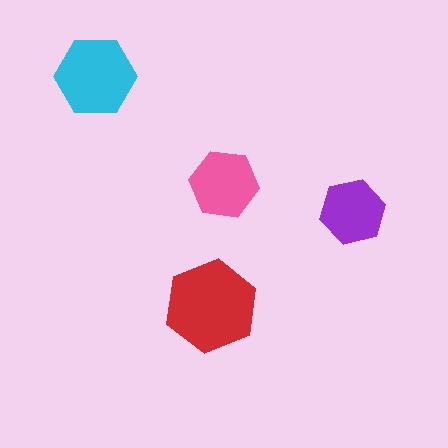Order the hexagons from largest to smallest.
the red one, the cyan one, the pink one, the purple one.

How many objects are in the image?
There are 4 objects in the image.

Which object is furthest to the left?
The cyan hexagon is leftmost.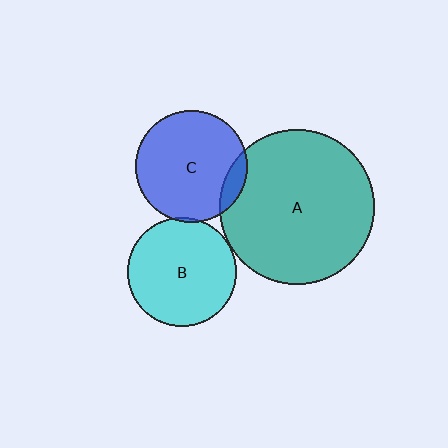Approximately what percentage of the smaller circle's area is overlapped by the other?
Approximately 5%.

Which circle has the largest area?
Circle A (teal).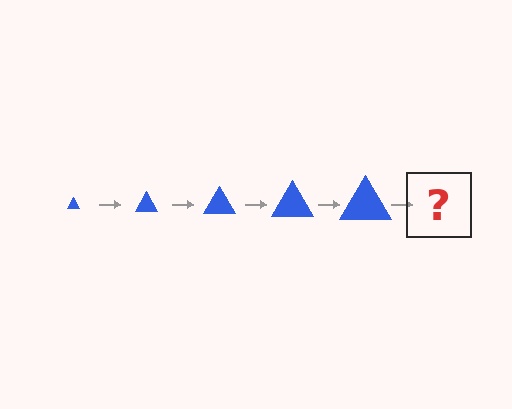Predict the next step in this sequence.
The next step is a blue triangle, larger than the previous one.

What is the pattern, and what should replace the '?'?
The pattern is that the triangle gets progressively larger each step. The '?' should be a blue triangle, larger than the previous one.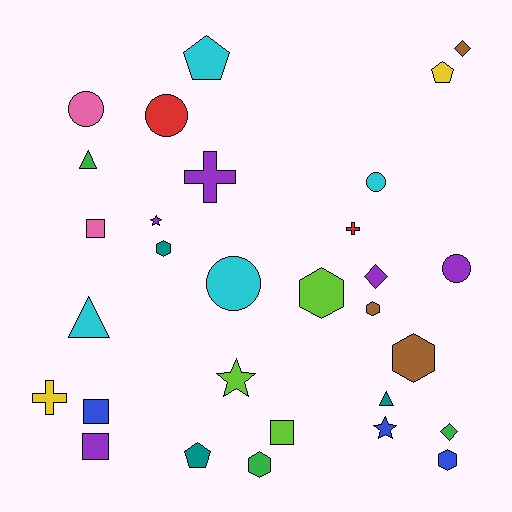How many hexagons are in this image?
There are 6 hexagons.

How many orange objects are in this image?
There are no orange objects.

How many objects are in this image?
There are 30 objects.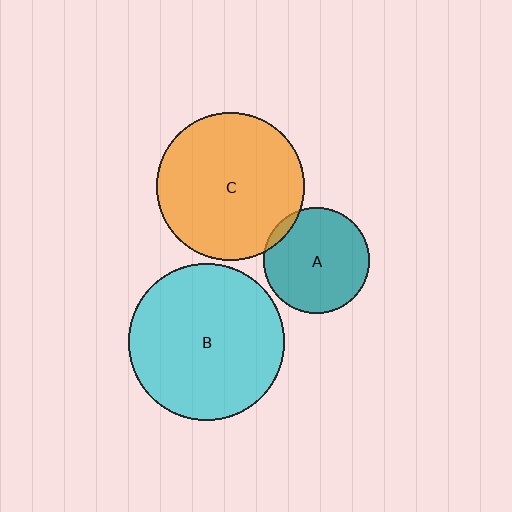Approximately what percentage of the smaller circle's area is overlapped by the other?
Approximately 5%.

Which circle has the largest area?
Circle B (cyan).